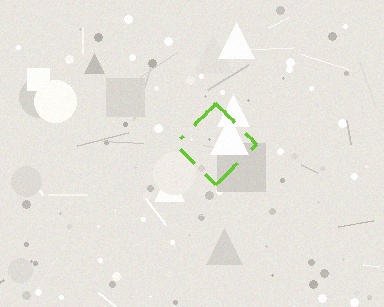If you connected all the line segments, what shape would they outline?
They would outline a diamond.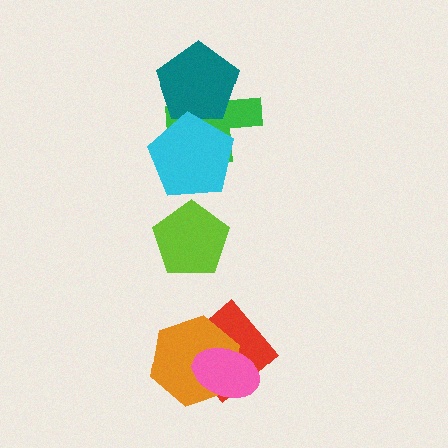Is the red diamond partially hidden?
Yes, it is partially covered by another shape.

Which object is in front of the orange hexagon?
The pink ellipse is in front of the orange hexagon.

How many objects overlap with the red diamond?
2 objects overlap with the red diamond.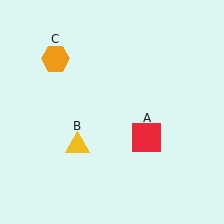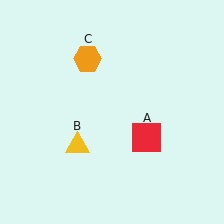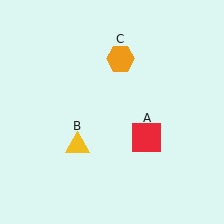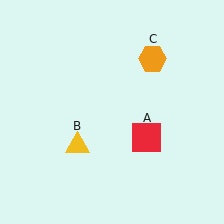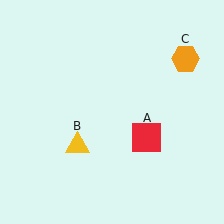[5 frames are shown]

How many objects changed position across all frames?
1 object changed position: orange hexagon (object C).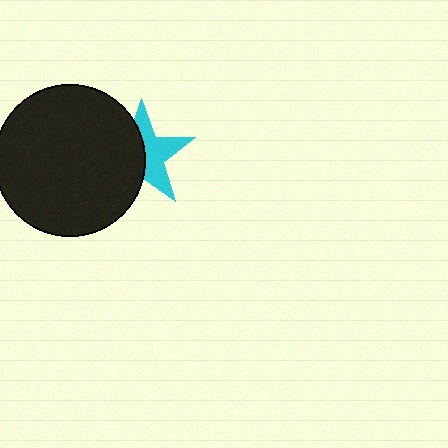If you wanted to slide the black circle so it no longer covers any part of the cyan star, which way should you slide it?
Slide it left — that is the most direct way to separate the two shapes.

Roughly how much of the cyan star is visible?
About half of it is visible (roughly 51%).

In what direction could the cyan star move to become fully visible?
The cyan star could move right. That would shift it out from behind the black circle entirely.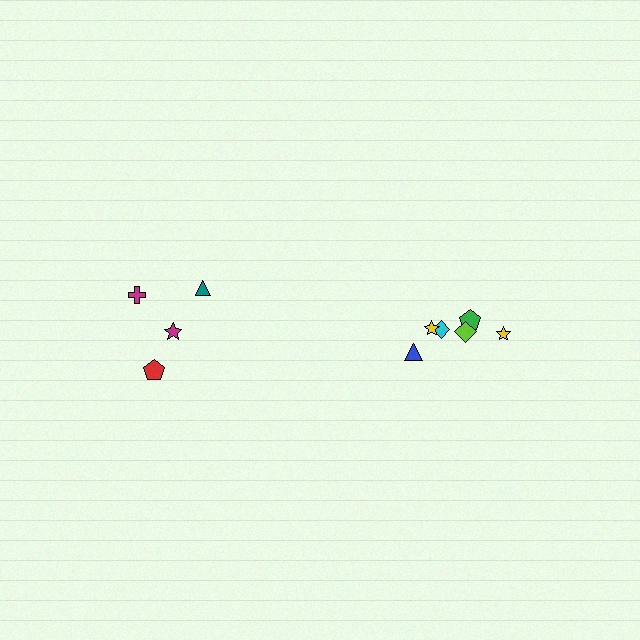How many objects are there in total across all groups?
There are 10 objects.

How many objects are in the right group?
There are 6 objects.